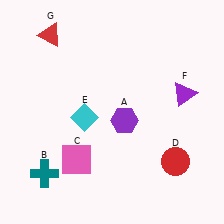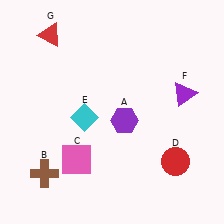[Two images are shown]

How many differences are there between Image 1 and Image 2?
There is 1 difference between the two images.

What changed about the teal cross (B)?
In Image 1, B is teal. In Image 2, it changed to brown.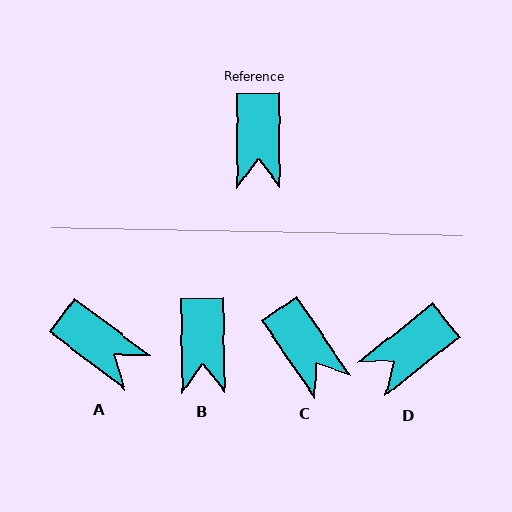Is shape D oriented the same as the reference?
No, it is off by about 52 degrees.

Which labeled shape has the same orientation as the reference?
B.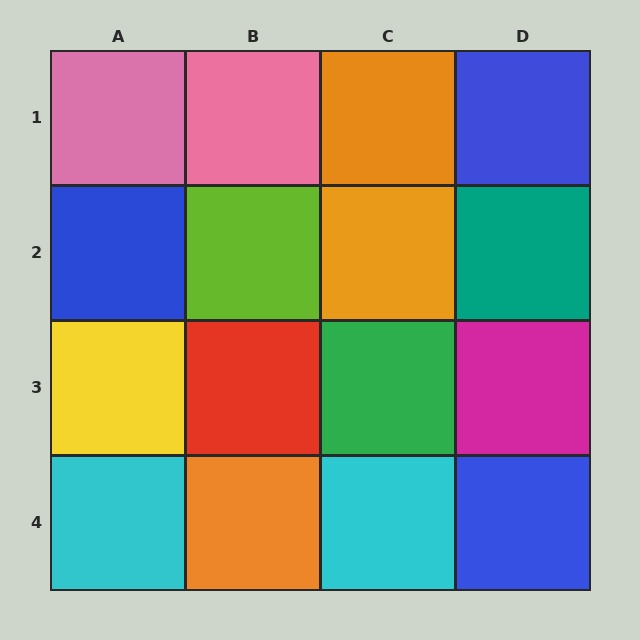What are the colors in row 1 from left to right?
Pink, pink, orange, blue.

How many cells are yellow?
1 cell is yellow.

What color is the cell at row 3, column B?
Red.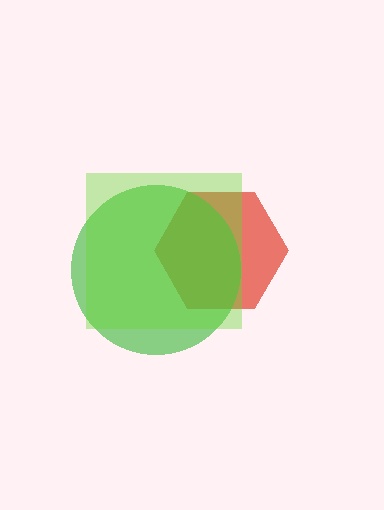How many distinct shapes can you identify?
There are 3 distinct shapes: a red hexagon, a green circle, a lime square.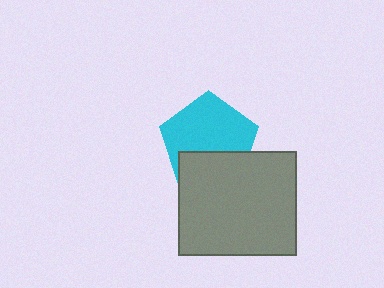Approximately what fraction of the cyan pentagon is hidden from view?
Roughly 35% of the cyan pentagon is hidden behind the gray rectangle.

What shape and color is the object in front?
The object in front is a gray rectangle.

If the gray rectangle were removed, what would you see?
You would see the complete cyan pentagon.